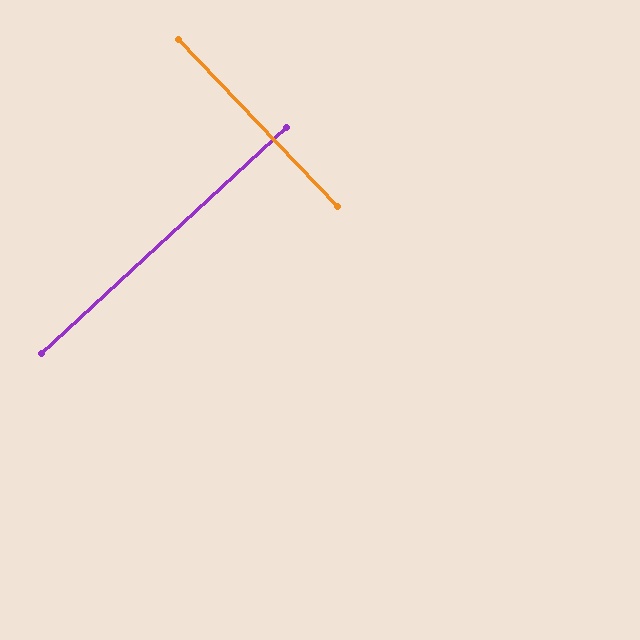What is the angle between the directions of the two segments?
Approximately 89 degrees.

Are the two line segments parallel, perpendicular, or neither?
Perpendicular — they meet at approximately 89°.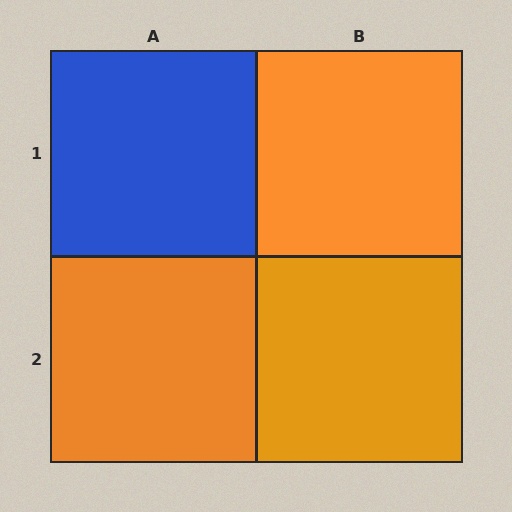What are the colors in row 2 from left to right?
Orange, orange.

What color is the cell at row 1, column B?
Orange.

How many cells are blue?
1 cell is blue.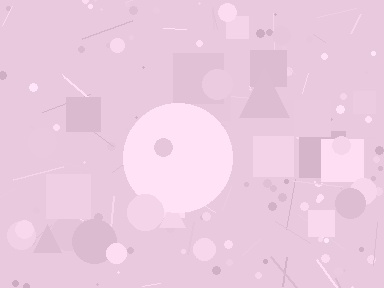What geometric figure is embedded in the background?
A circle is embedded in the background.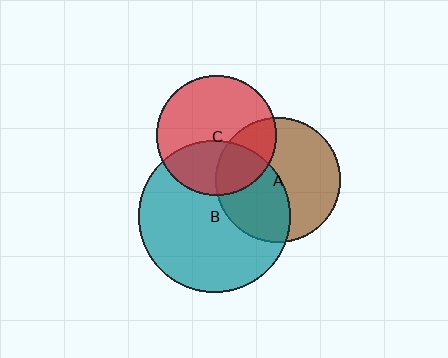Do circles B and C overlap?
Yes.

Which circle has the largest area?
Circle B (teal).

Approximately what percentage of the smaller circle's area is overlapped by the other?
Approximately 35%.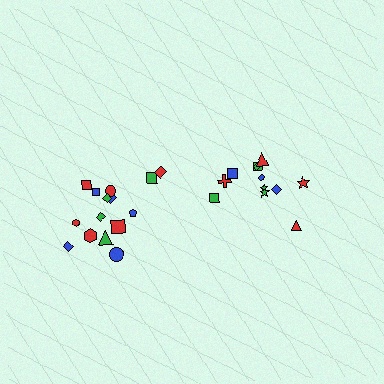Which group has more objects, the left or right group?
The left group.